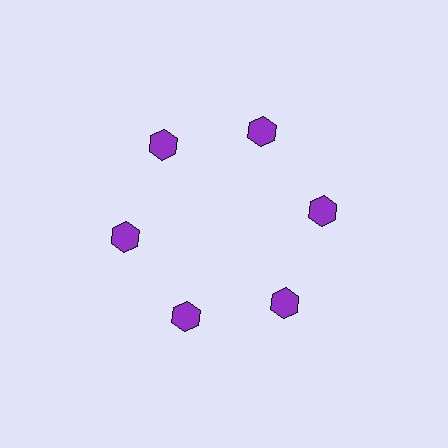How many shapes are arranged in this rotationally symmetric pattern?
There are 6 shapes, arranged in 6 groups of 1.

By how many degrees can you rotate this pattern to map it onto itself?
The pattern maps onto itself every 60 degrees of rotation.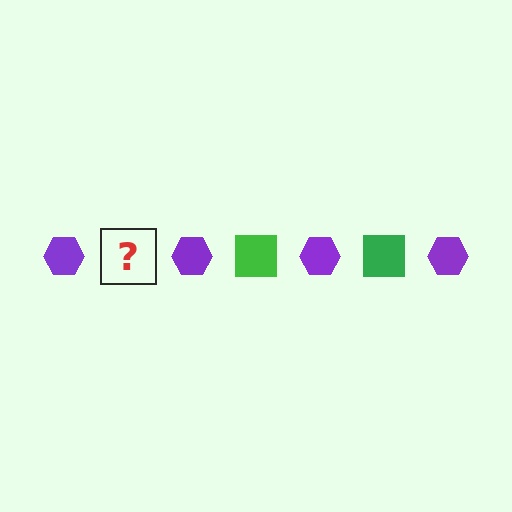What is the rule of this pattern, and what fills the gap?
The rule is that the pattern alternates between purple hexagon and green square. The gap should be filled with a green square.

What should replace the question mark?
The question mark should be replaced with a green square.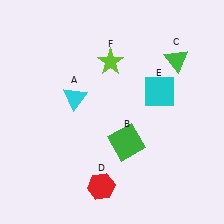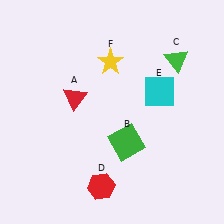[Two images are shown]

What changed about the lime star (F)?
In Image 1, F is lime. In Image 2, it changed to yellow.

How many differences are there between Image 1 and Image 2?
There are 2 differences between the two images.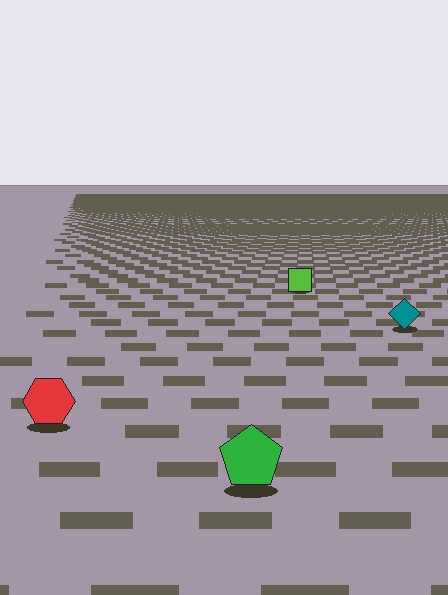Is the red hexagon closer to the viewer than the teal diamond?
Yes. The red hexagon is closer — you can tell from the texture gradient: the ground texture is coarser near it.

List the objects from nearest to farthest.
From nearest to farthest: the green pentagon, the red hexagon, the teal diamond, the lime square.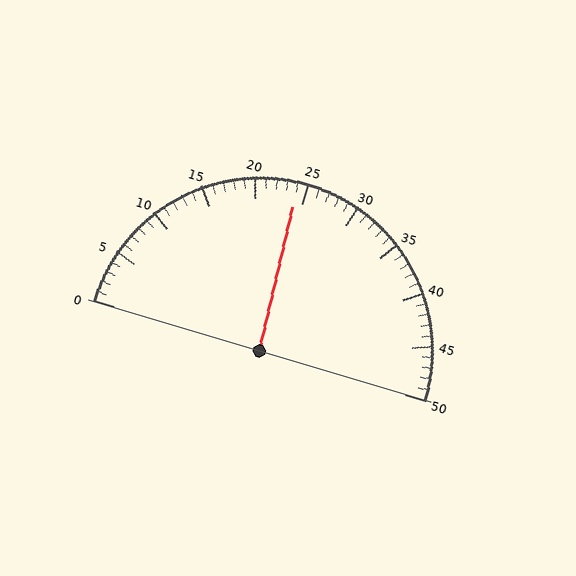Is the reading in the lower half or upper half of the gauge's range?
The reading is in the lower half of the range (0 to 50).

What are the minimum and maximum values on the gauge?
The gauge ranges from 0 to 50.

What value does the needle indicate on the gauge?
The needle indicates approximately 24.